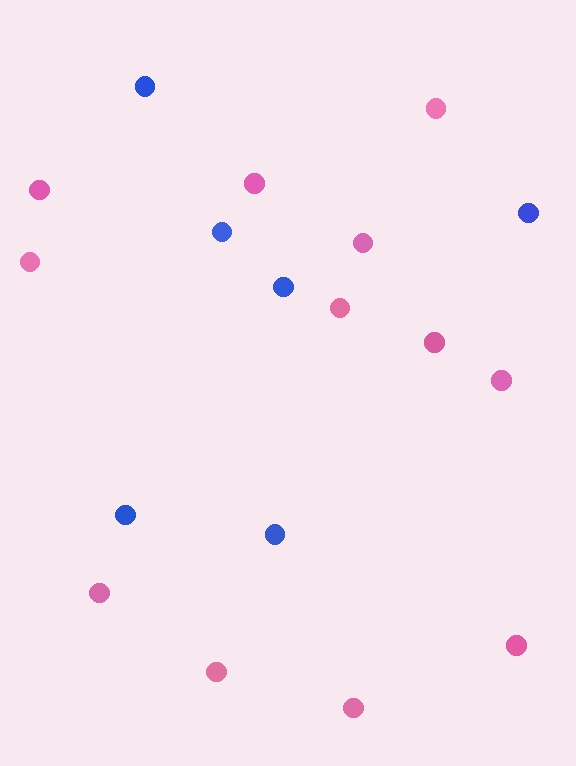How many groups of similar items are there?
There are 2 groups: one group of blue circles (6) and one group of pink circles (12).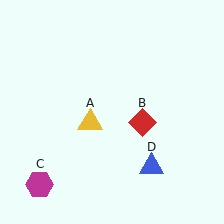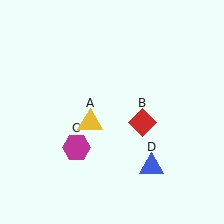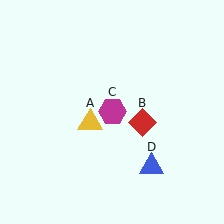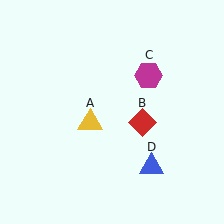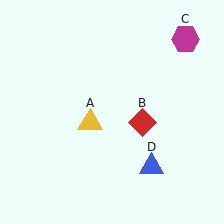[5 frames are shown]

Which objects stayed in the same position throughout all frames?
Yellow triangle (object A) and red diamond (object B) and blue triangle (object D) remained stationary.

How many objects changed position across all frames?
1 object changed position: magenta hexagon (object C).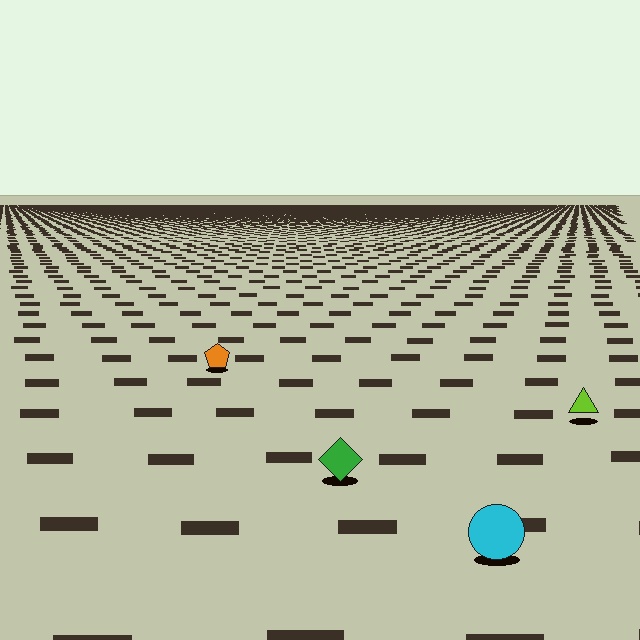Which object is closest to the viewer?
The cyan circle is closest. The texture marks near it are larger and more spread out.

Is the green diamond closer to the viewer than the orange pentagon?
Yes. The green diamond is closer — you can tell from the texture gradient: the ground texture is coarser near it.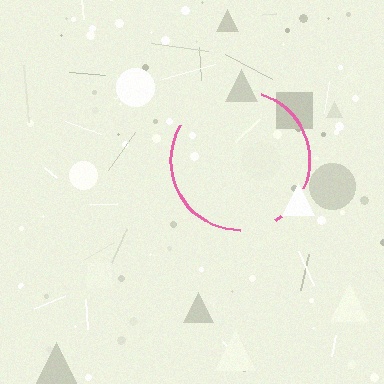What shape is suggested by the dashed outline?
The dashed outline suggests a circle.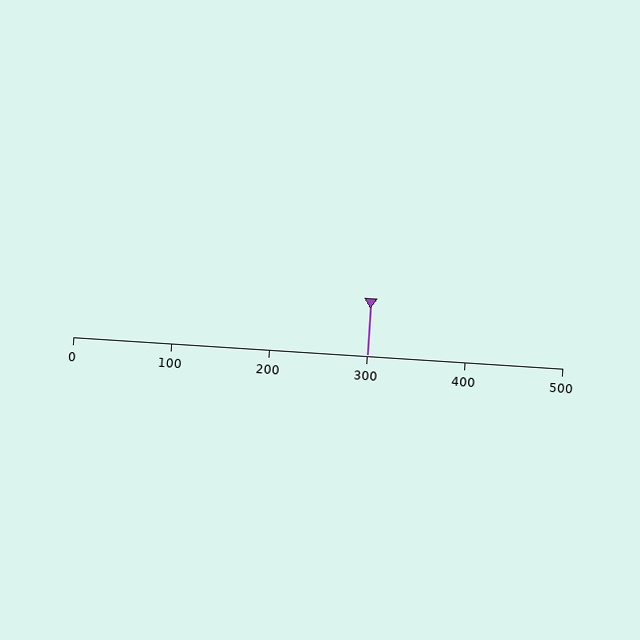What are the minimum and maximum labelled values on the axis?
The axis runs from 0 to 500.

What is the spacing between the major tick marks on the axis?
The major ticks are spaced 100 apart.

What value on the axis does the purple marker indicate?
The marker indicates approximately 300.